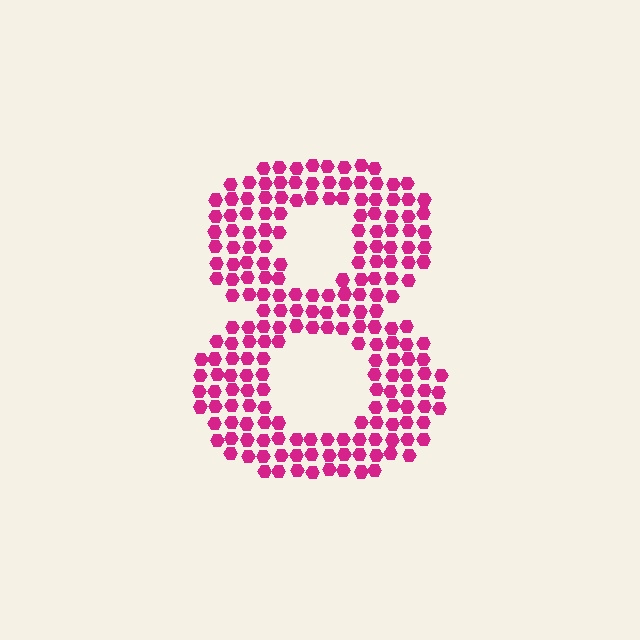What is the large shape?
The large shape is the digit 8.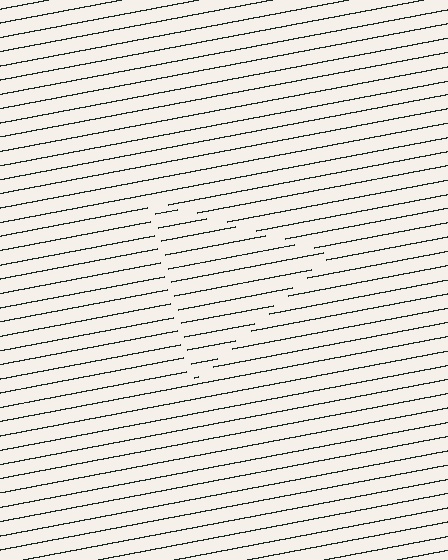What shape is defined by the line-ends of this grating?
An illusory triangle. The interior of the shape contains the same grating, shifted by half a period — the contour is defined by the phase discontinuity where line-ends from the inner and outer gratings abut.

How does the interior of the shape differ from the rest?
The interior of the shape contains the same grating, shifted by half a period — the contour is defined by the phase discontinuity where line-ends from the inner and outer gratings abut.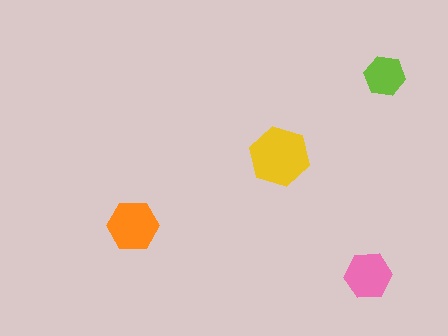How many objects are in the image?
There are 4 objects in the image.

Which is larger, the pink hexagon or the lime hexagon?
The pink one.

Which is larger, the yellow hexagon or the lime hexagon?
The yellow one.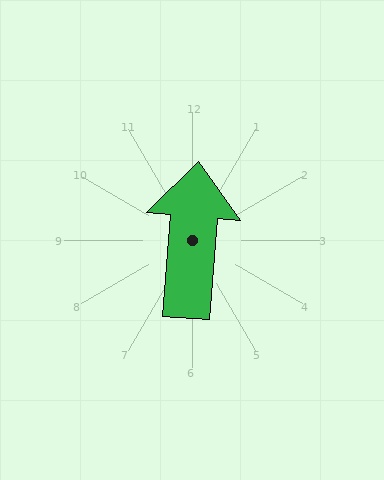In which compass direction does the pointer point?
North.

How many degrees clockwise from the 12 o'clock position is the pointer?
Approximately 4 degrees.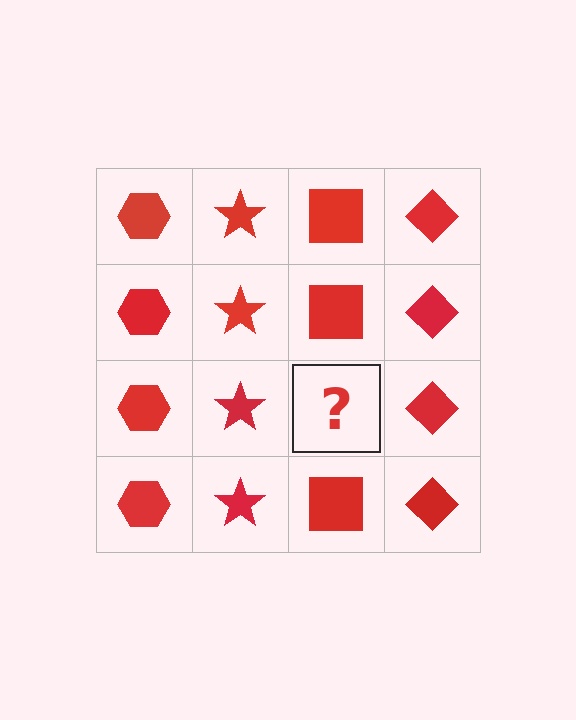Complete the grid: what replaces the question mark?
The question mark should be replaced with a red square.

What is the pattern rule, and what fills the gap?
The rule is that each column has a consistent shape. The gap should be filled with a red square.